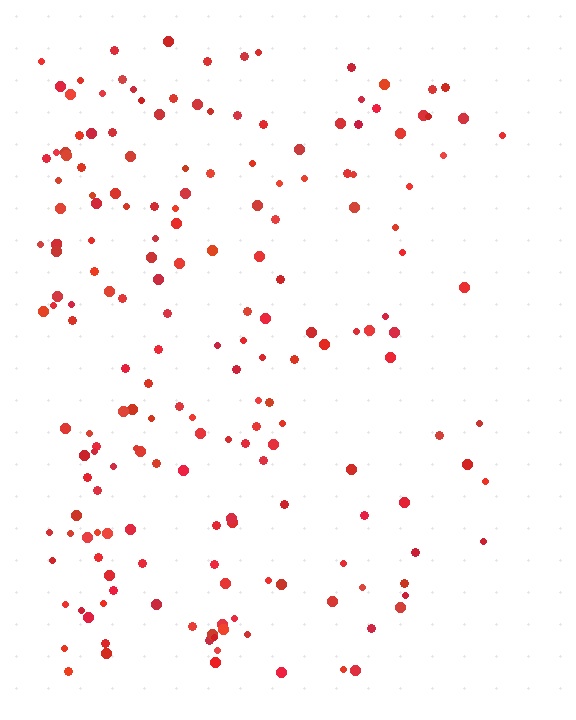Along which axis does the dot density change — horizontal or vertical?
Horizontal.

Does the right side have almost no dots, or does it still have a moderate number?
Still a moderate number, just noticeably fewer than the left.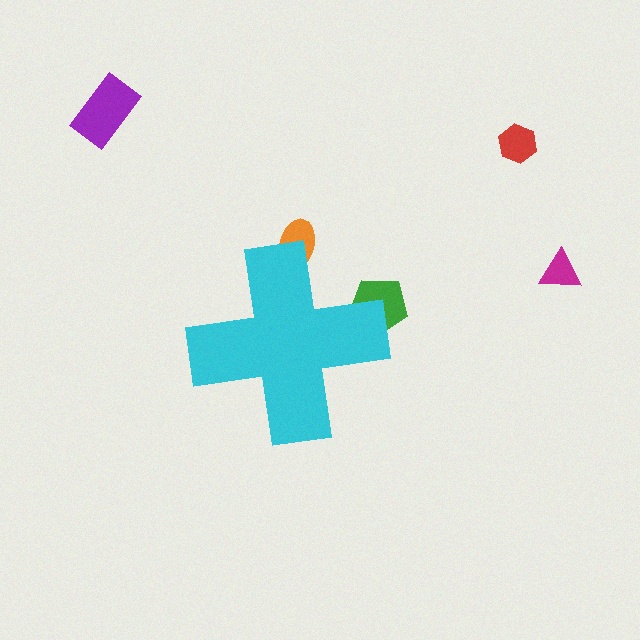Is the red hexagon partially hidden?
No, the red hexagon is fully visible.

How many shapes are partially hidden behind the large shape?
2 shapes are partially hidden.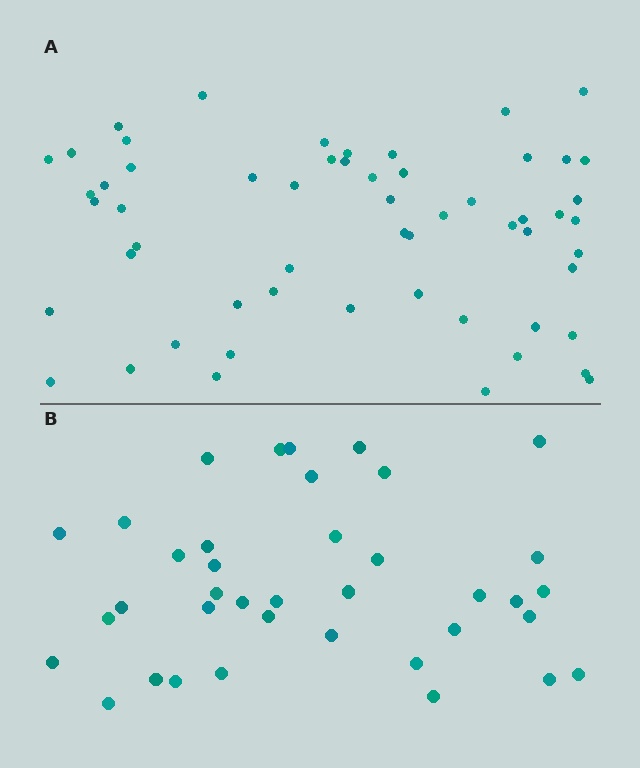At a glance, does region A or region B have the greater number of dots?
Region A (the top region) has more dots.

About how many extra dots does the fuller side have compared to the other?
Region A has approximately 20 more dots than region B.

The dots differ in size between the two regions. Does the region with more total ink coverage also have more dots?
No. Region B has more total ink coverage because its dots are larger, but region A actually contains more individual dots. Total area can be misleading — the number of items is what matters here.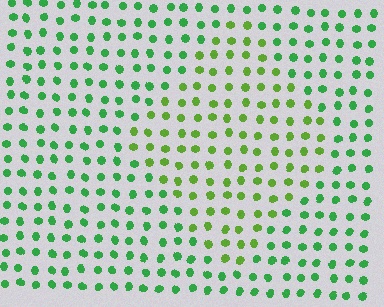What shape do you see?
I see a diamond.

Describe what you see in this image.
The image is filled with small green elements in a uniform arrangement. A diamond-shaped region is visible where the elements are tinted to a slightly different hue, forming a subtle color boundary.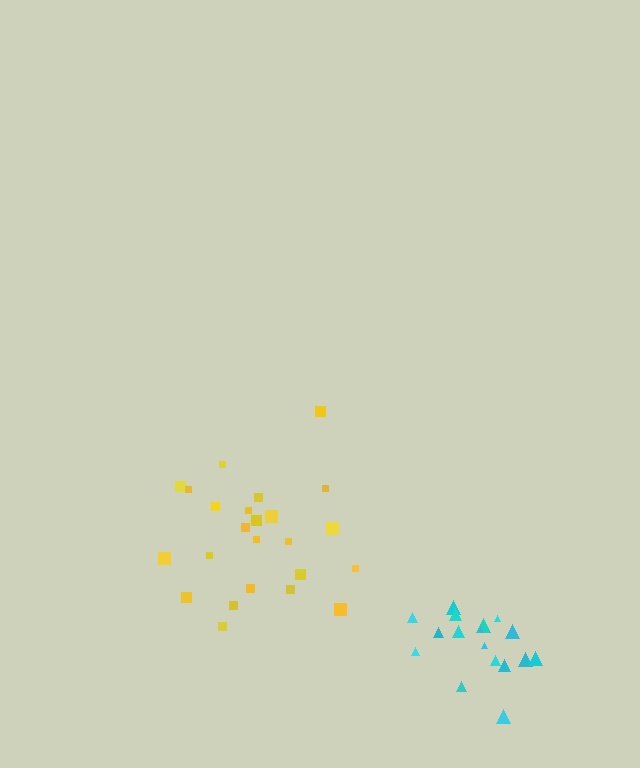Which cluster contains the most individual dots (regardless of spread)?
Yellow (24).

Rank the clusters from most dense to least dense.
cyan, yellow.